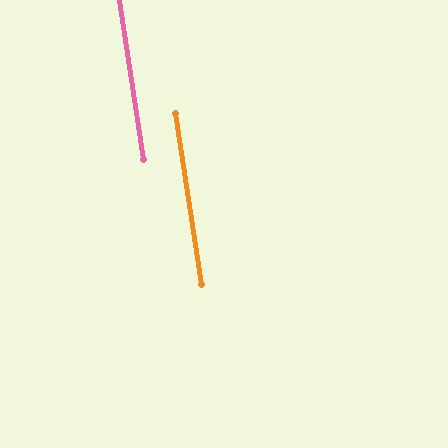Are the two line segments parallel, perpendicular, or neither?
Parallel — their directions differ by only 0.2°.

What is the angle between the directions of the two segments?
Approximately 0 degrees.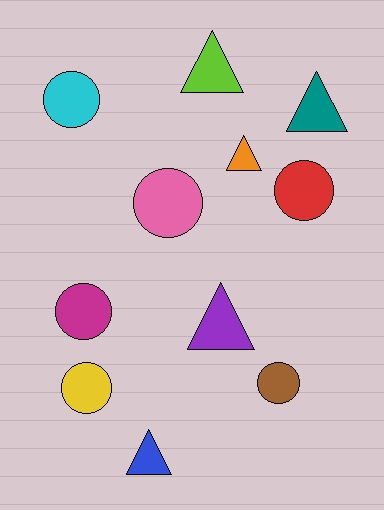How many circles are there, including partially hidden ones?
There are 6 circles.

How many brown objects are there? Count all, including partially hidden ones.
There is 1 brown object.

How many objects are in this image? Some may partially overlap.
There are 11 objects.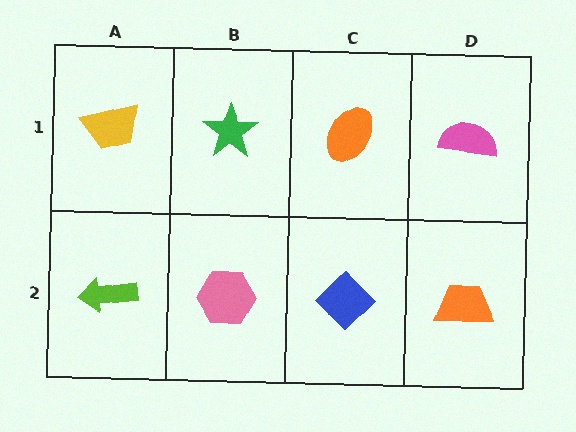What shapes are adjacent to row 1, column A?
A lime arrow (row 2, column A), a green star (row 1, column B).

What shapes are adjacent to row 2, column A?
A yellow trapezoid (row 1, column A), a pink hexagon (row 2, column B).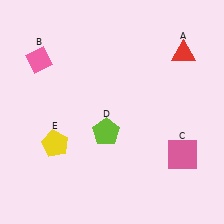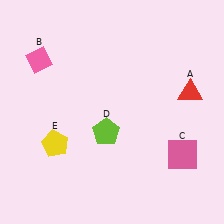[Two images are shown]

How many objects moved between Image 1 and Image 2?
1 object moved between the two images.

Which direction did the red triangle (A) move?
The red triangle (A) moved down.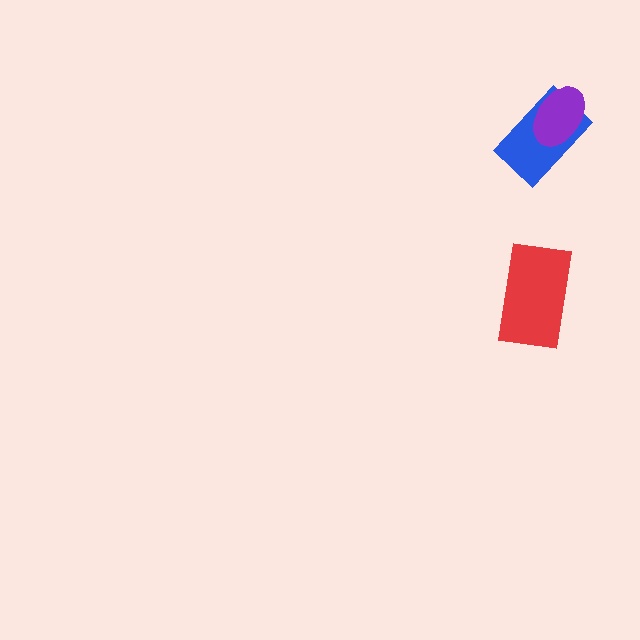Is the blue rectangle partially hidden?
Yes, it is partially covered by another shape.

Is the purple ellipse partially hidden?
No, no other shape covers it.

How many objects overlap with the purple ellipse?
1 object overlaps with the purple ellipse.